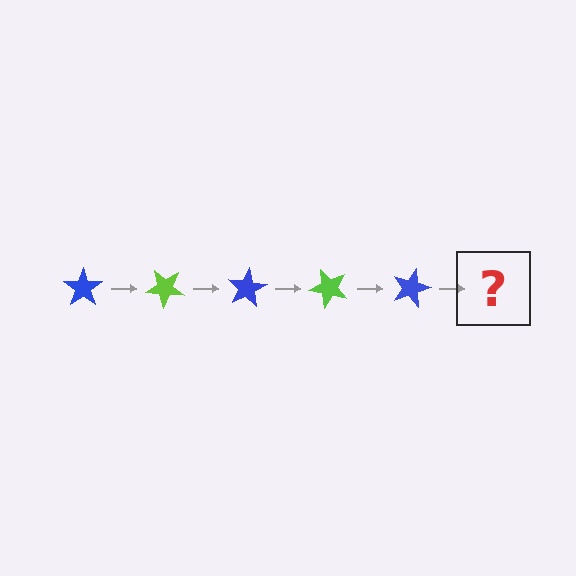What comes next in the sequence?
The next element should be a lime star, rotated 200 degrees from the start.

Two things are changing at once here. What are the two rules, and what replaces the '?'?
The two rules are that it rotates 40 degrees each step and the color cycles through blue and lime. The '?' should be a lime star, rotated 200 degrees from the start.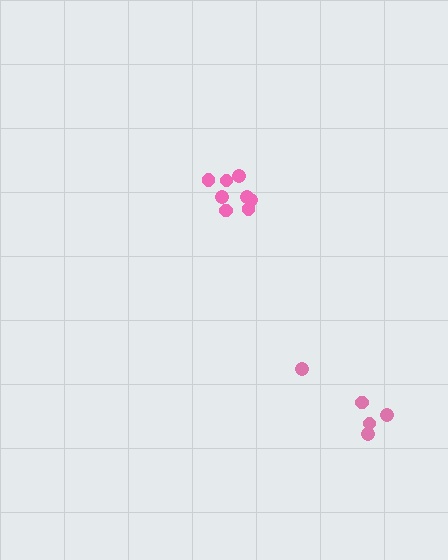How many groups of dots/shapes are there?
There are 2 groups.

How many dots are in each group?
Group 1: 5 dots, Group 2: 8 dots (13 total).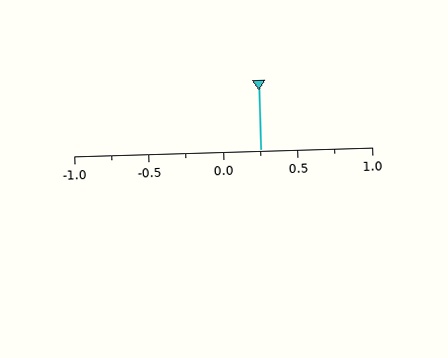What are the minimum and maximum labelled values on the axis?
The axis runs from -1.0 to 1.0.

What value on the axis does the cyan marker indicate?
The marker indicates approximately 0.25.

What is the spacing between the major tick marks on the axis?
The major ticks are spaced 0.5 apart.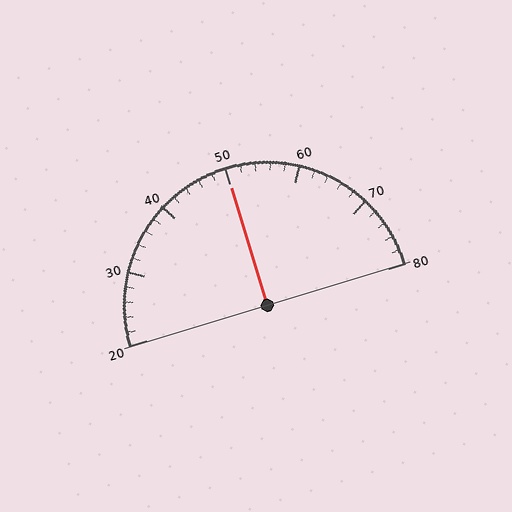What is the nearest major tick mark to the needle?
The nearest major tick mark is 50.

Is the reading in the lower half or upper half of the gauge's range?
The reading is in the upper half of the range (20 to 80).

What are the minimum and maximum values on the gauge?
The gauge ranges from 20 to 80.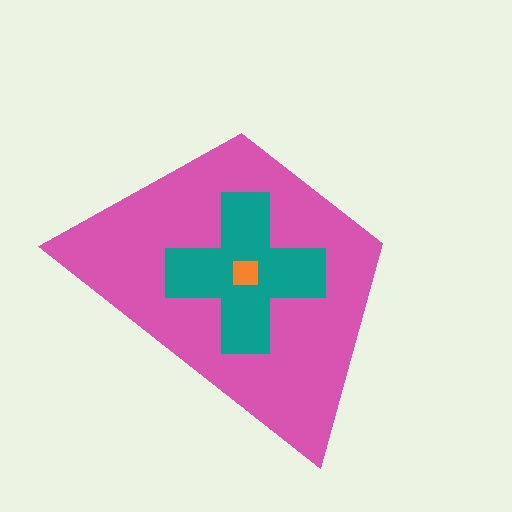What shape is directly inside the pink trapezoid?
The teal cross.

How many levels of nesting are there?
3.